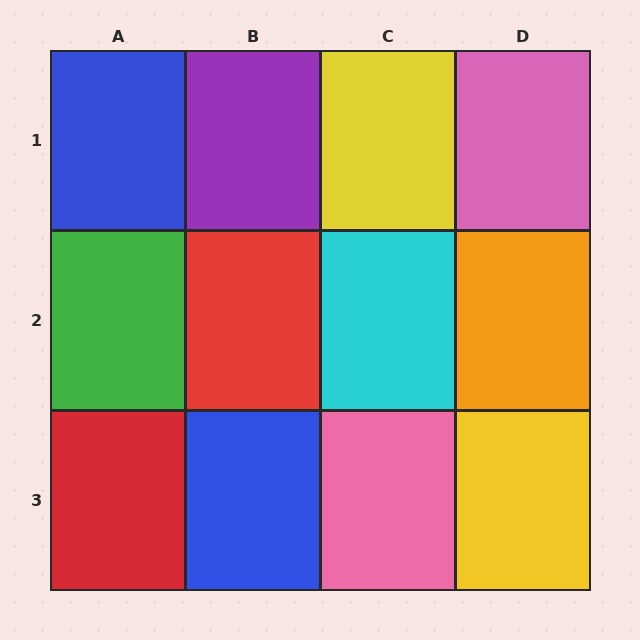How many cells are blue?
2 cells are blue.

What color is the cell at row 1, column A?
Blue.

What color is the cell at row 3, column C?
Pink.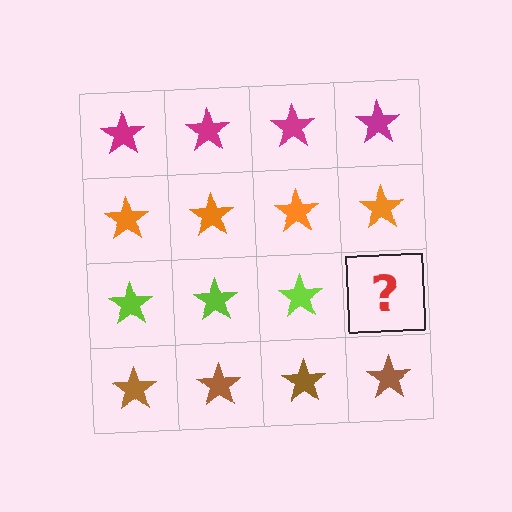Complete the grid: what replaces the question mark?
The question mark should be replaced with a lime star.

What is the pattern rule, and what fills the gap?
The rule is that each row has a consistent color. The gap should be filled with a lime star.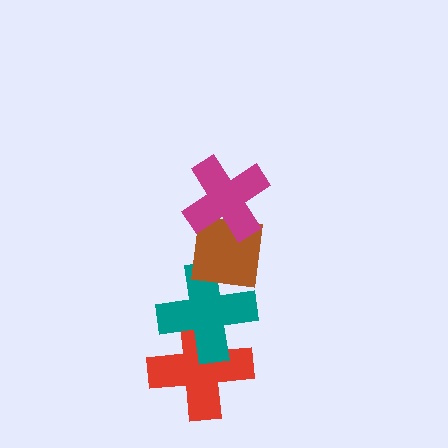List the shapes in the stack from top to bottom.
From top to bottom: the magenta cross, the brown square, the teal cross, the red cross.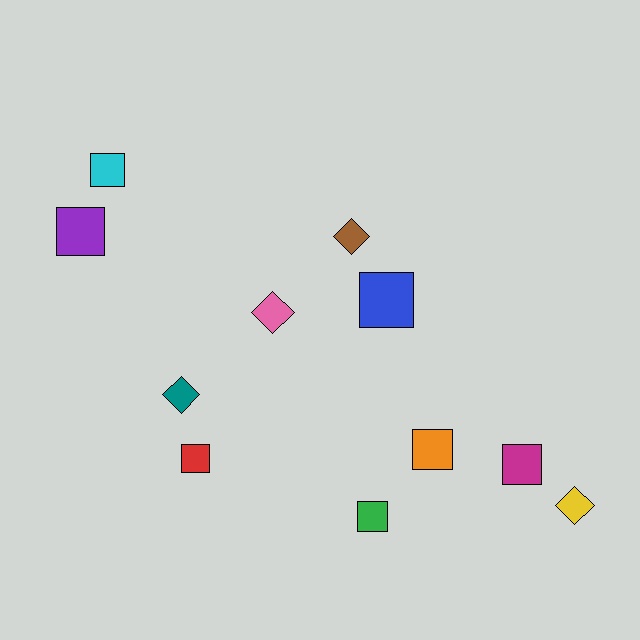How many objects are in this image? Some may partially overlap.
There are 11 objects.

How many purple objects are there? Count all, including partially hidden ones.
There is 1 purple object.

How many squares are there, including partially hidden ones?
There are 7 squares.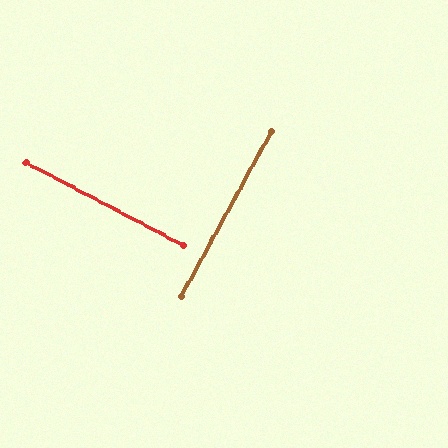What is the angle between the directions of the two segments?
Approximately 89 degrees.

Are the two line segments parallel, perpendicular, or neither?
Perpendicular — they meet at approximately 89°.